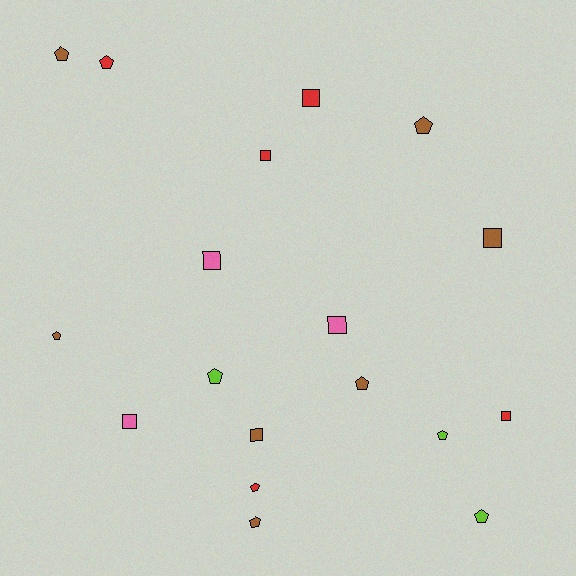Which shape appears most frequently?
Pentagon, with 10 objects.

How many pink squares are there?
There are 3 pink squares.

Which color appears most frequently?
Brown, with 7 objects.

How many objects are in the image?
There are 18 objects.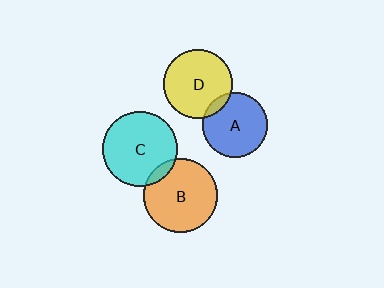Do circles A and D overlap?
Yes.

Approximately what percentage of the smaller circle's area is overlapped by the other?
Approximately 10%.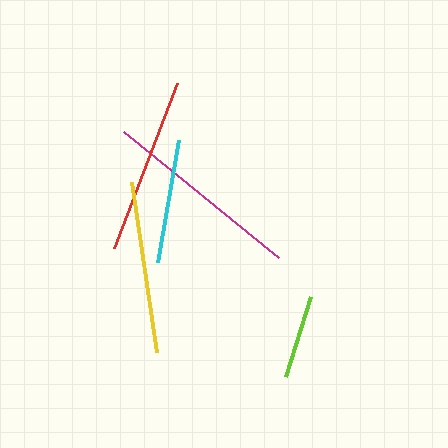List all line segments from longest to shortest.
From longest to shortest: magenta, red, yellow, cyan, lime.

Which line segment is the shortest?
The lime line is the shortest at approximately 84 pixels.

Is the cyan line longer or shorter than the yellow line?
The yellow line is longer than the cyan line.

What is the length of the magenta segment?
The magenta segment is approximately 199 pixels long.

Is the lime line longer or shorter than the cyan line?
The cyan line is longer than the lime line.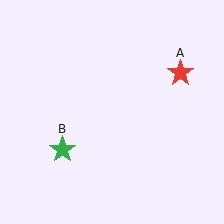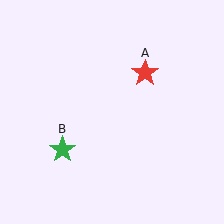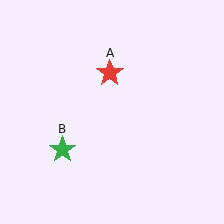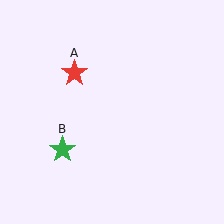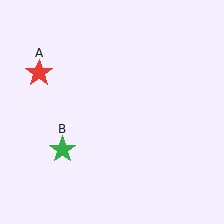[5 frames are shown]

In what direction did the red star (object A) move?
The red star (object A) moved left.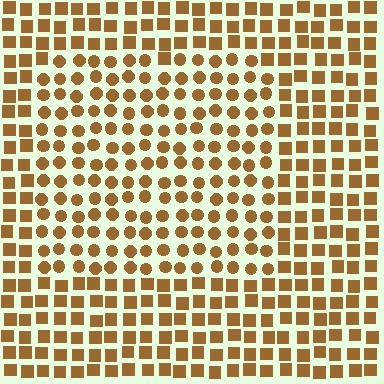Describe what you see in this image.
The image is filled with small brown elements arranged in a uniform grid. A rectangle-shaped region contains circles, while the surrounding area contains squares. The boundary is defined purely by the change in element shape.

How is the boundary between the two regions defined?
The boundary is defined by a change in element shape: circles inside vs. squares outside. All elements share the same color and spacing.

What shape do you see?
I see a rectangle.